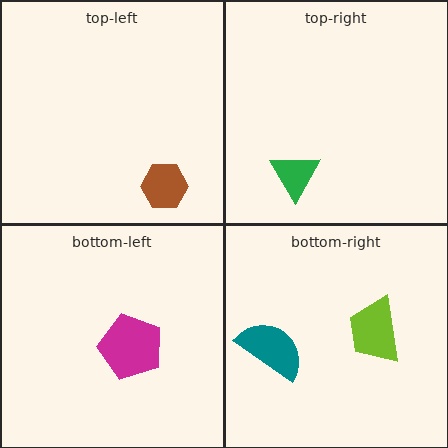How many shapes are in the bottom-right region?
2.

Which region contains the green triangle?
The top-right region.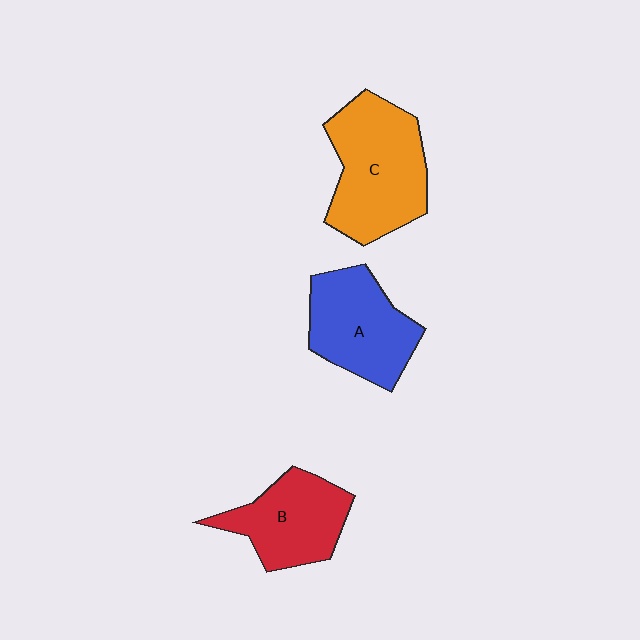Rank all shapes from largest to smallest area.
From largest to smallest: C (orange), A (blue), B (red).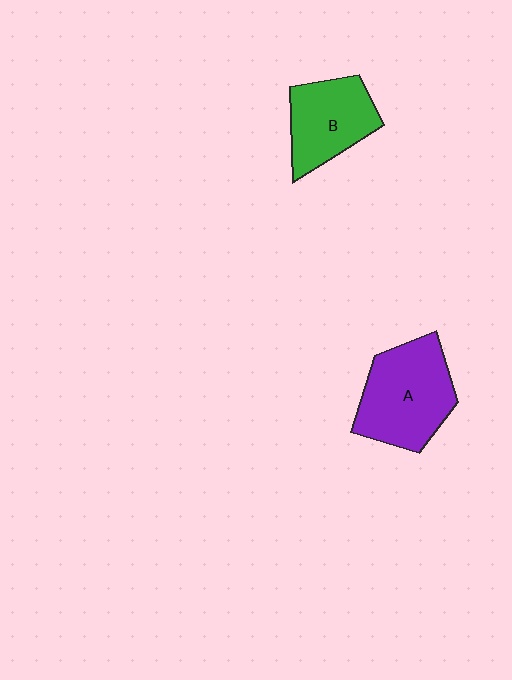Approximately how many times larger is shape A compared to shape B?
Approximately 1.3 times.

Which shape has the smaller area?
Shape B (green).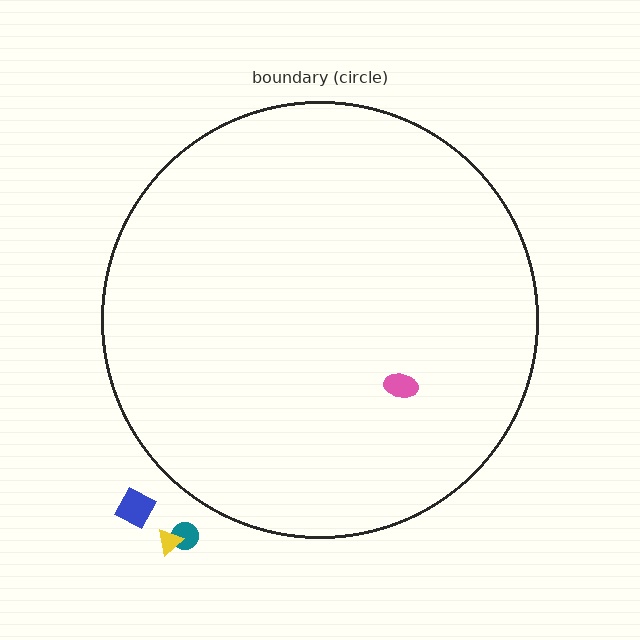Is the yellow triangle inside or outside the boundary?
Outside.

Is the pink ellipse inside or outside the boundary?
Inside.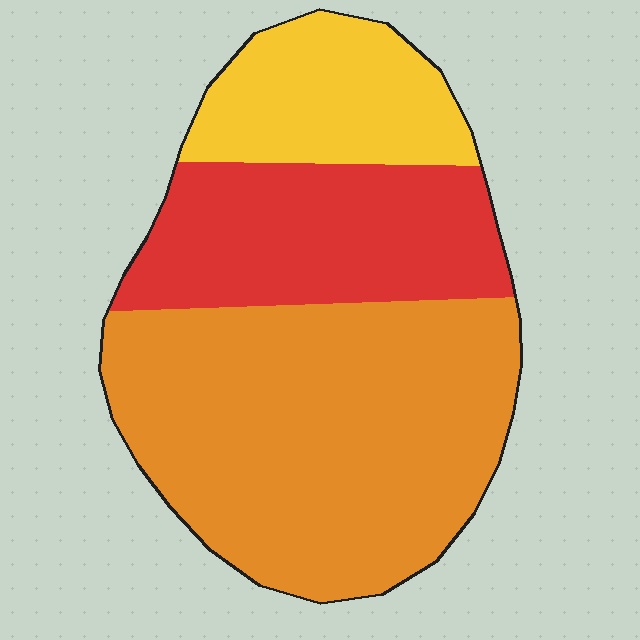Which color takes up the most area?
Orange, at roughly 55%.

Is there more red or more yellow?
Red.